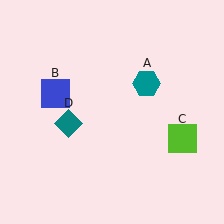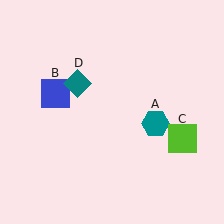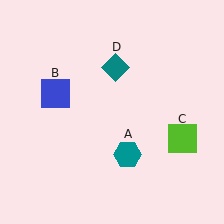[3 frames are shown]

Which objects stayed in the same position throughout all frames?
Blue square (object B) and lime square (object C) remained stationary.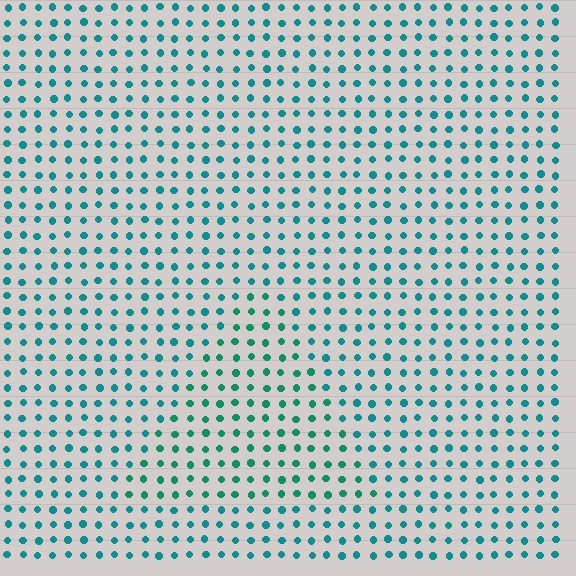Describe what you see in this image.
The image is filled with small teal elements in a uniform arrangement. A triangle-shaped region is visible where the elements are tinted to a slightly different hue, forming a subtle color boundary.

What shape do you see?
I see a triangle.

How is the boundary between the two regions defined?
The boundary is defined purely by a slight shift in hue (about 24 degrees). Spacing, size, and orientation are identical on both sides.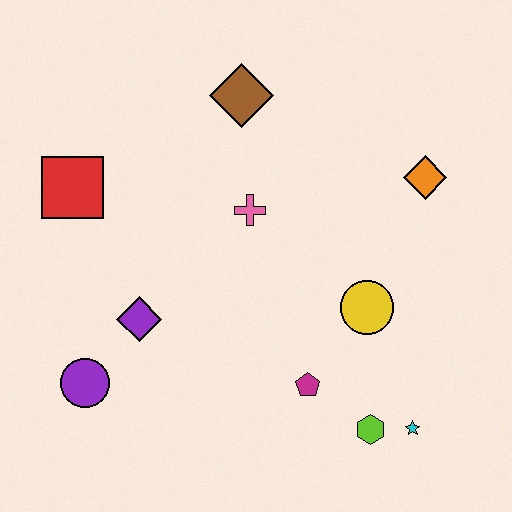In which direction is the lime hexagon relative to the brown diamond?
The lime hexagon is below the brown diamond.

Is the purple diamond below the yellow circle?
Yes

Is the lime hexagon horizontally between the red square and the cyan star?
Yes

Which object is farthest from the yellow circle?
The red square is farthest from the yellow circle.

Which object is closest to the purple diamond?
The purple circle is closest to the purple diamond.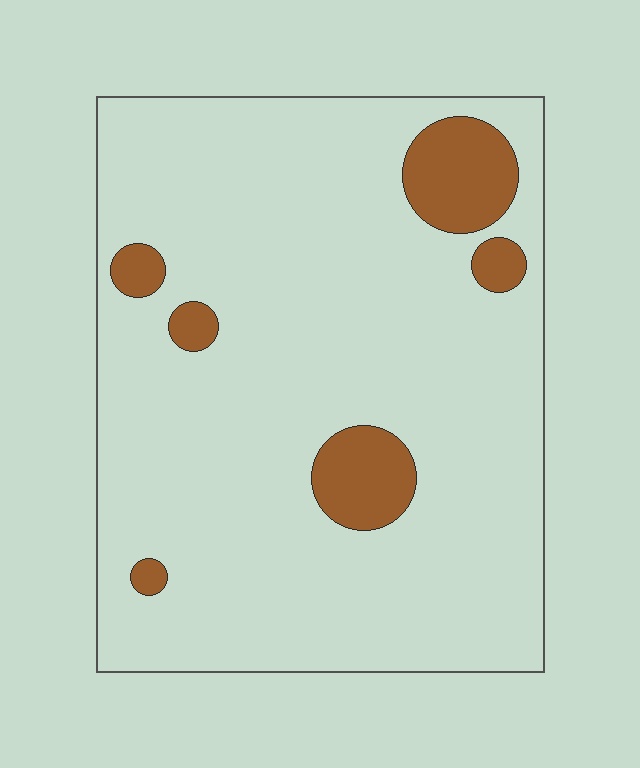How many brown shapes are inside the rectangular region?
6.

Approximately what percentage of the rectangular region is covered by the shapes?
Approximately 10%.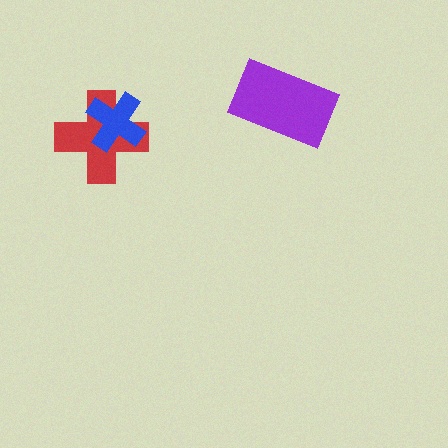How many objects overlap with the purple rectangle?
0 objects overlap with the purple rectangle.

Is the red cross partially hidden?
Yes, it is partially covered by another shape.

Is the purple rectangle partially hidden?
No, no other shape covers it.